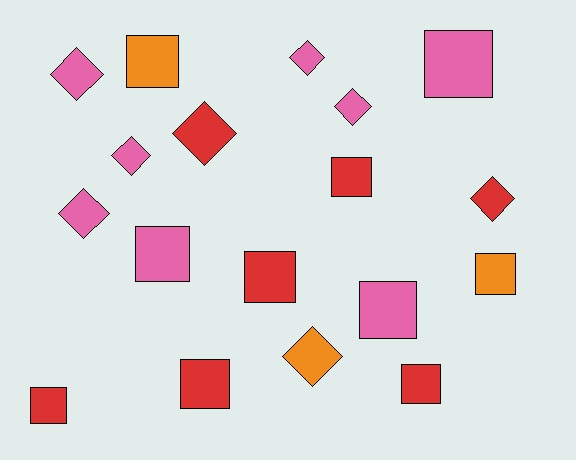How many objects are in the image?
There are 18 objects.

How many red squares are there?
There are 5 red squares.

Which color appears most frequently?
Pink, with 8 objects.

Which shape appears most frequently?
Square, with 10 objects.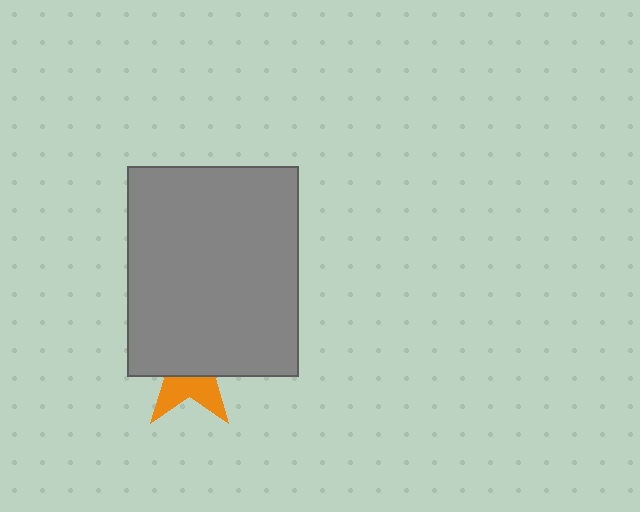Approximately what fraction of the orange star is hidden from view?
Roughly 63% of the orange star is hidden behind the gray rectangle.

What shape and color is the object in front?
The object in front is a gray rectangle.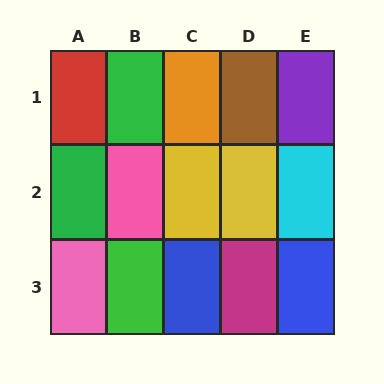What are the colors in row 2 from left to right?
Green, pink, yellow, yellow, cyan.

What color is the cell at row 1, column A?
Red.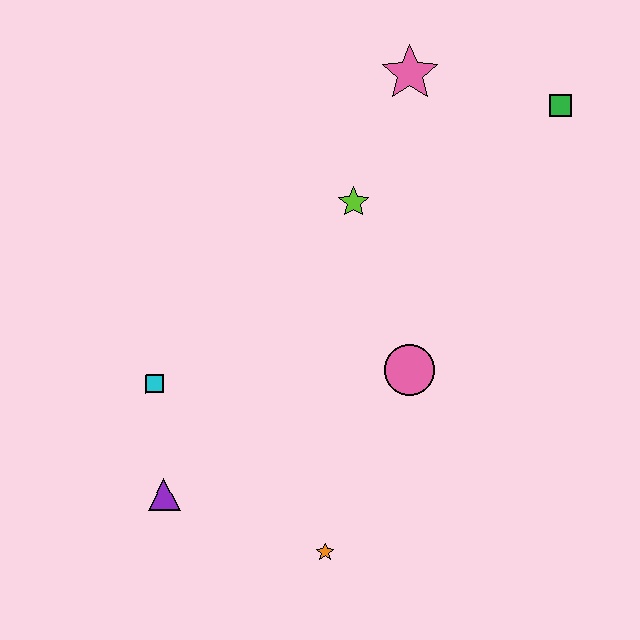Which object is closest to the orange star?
The purple triangle is closest to the orange star.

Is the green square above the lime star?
Yes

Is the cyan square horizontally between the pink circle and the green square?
No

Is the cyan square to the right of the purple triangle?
No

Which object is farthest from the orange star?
The green square is farthest from the orange star.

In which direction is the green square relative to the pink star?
The green square is to the right of the pink star.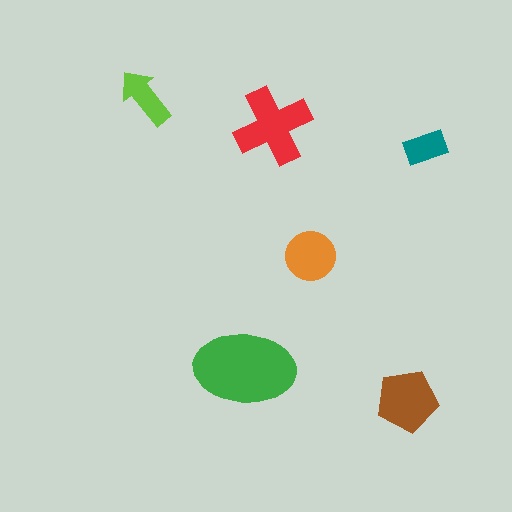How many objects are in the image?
There are 6 objects in the image.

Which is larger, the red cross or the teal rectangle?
The red cross.